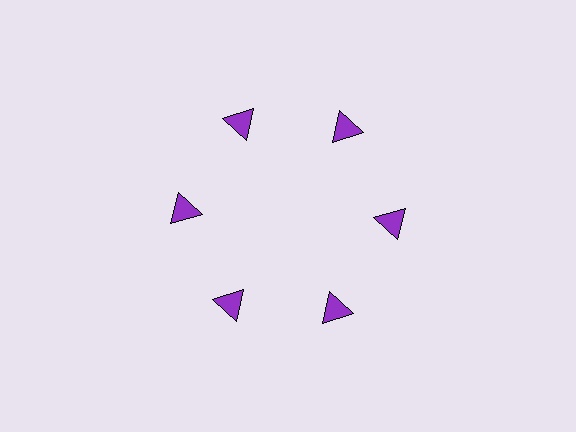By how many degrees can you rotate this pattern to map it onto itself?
The pattern maps onto itself every 60 degrees of rotation.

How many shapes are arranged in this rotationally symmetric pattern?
There are 6 shapes, arranged in 6 groups of 1.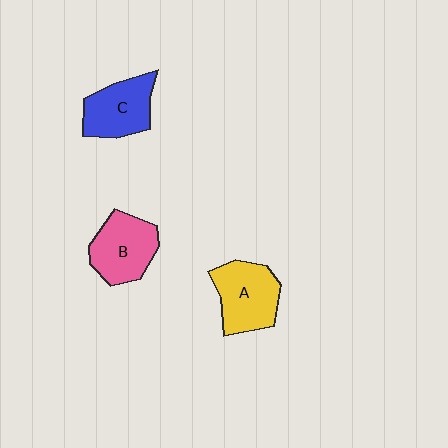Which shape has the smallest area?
Shape C (blue).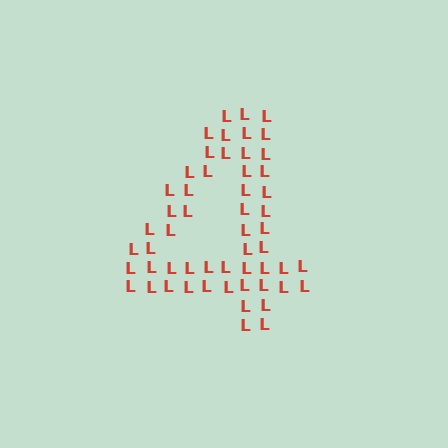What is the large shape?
The large shape is the digit 4.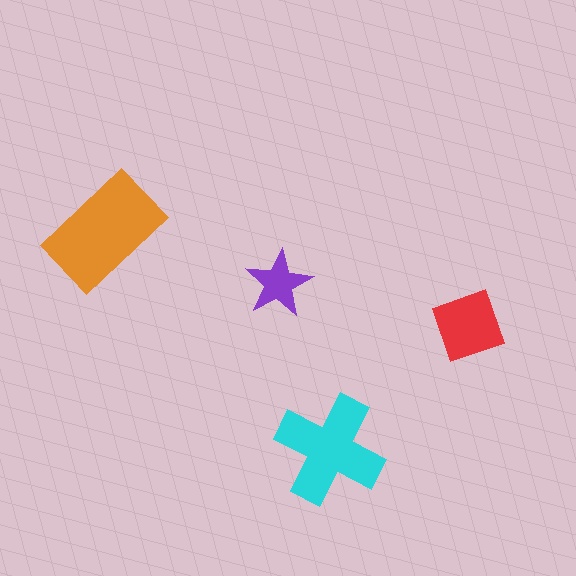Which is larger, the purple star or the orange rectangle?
The orange rectangle.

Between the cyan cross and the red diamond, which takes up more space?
The cyan cross.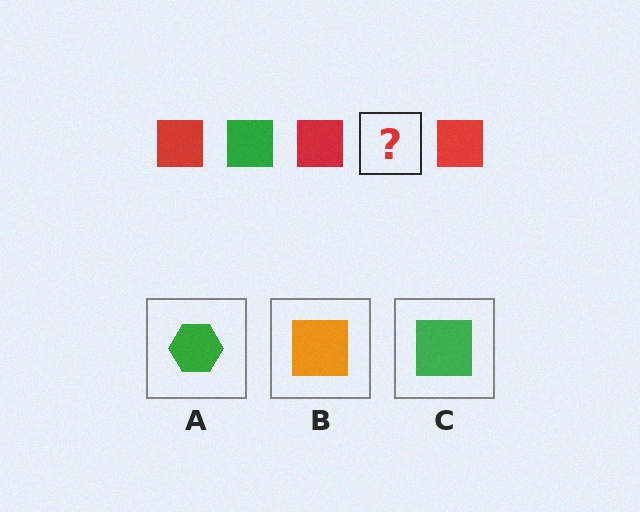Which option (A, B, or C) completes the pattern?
C.